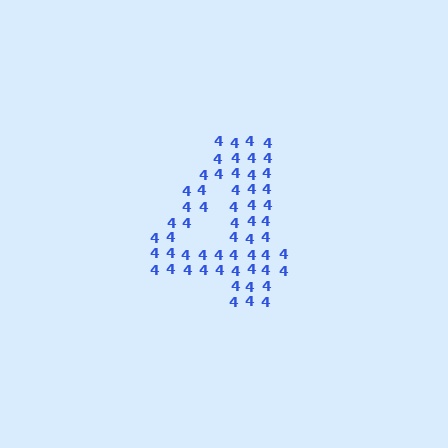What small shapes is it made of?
It is made of small digit 4's.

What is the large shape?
The large shape is the digit 4.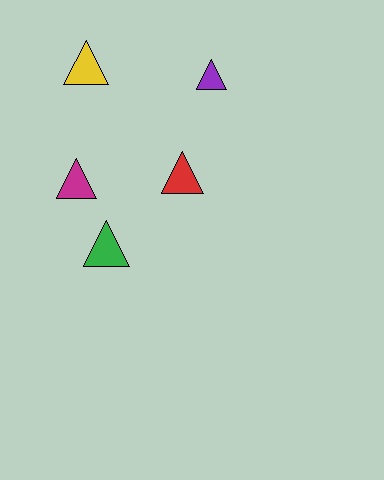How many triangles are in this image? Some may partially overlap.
There are 5 triangles.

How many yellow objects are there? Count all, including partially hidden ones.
There is 1 yellow object.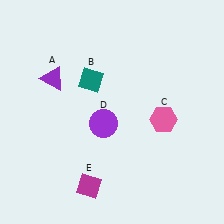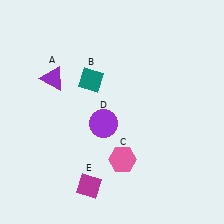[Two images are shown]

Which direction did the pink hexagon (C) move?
The pink hexagon (C) moved left.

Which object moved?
The pink hexagon (C) moved left.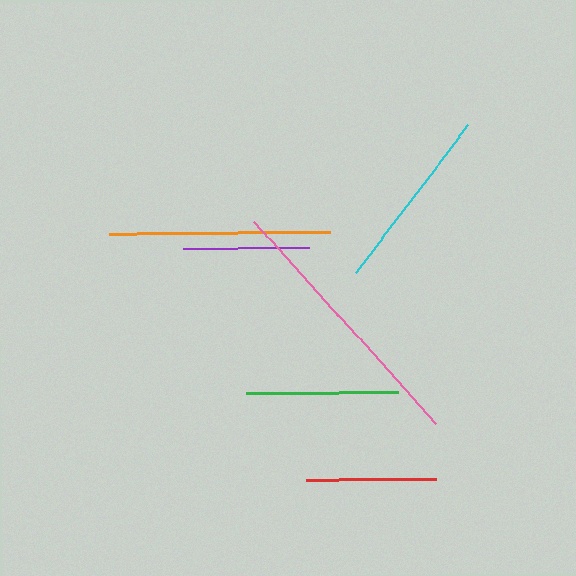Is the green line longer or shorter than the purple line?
The green line is longer than the purple line.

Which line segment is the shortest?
The purple line is the shortest at approximately 126 pixels.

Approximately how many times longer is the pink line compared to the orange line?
The pink line is approximately 1.2 times the length of the orange line.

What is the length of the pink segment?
The pink segment is approximately 272 pixels long.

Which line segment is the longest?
The pink line is the longest at approximately 272 pixels.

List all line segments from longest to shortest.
From longest to shortest: pink, orange, cyan, green, red, purple.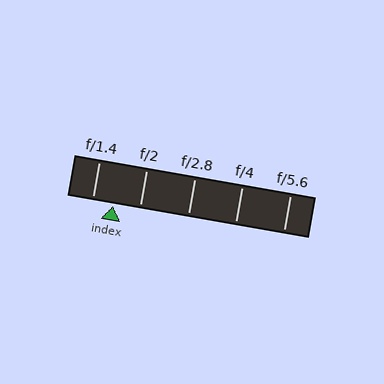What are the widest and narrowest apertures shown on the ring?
The widest aperture shown is f/1.4 and the narrowest is f/5.6.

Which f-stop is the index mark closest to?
The index mark is closest to f/1.4.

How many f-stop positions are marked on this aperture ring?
There are 5 f-stop positions marked.